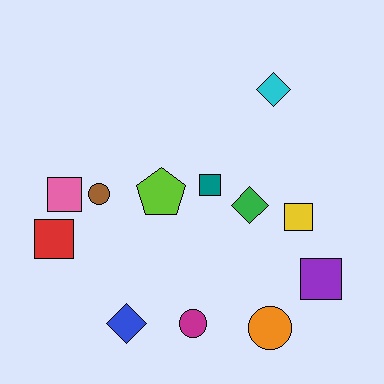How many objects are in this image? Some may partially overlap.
There are 12 objects.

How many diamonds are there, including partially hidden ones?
There are 3 diamonds.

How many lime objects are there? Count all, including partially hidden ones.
There is 1 lime object.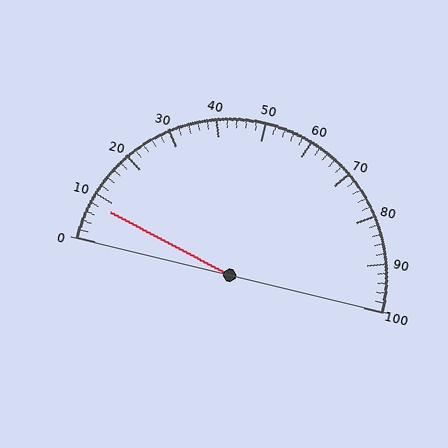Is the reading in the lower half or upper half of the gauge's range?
The reading is in the lower half of the range (0 to 100).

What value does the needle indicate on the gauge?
The needle indicates approximately 8.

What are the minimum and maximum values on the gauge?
The gauge ranges from 0 to 100.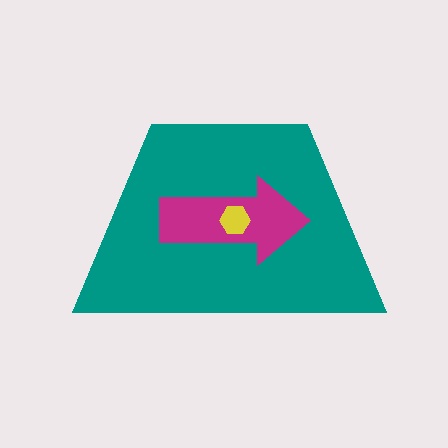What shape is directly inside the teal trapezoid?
The magenta arrow.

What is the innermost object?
The yellow hexagon.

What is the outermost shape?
The teal trapezoid.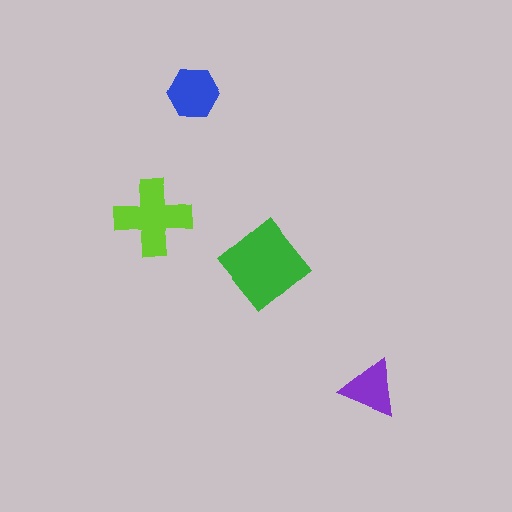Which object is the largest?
The green diamond.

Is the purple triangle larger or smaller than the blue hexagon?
Smaller.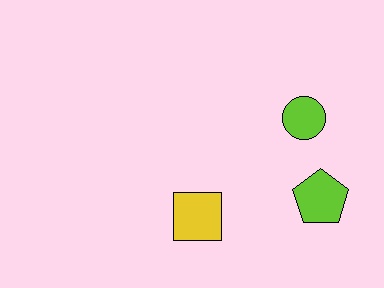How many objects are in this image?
There are 3 objects.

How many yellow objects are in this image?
There is 1 yellow object.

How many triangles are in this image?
There are no triangles.